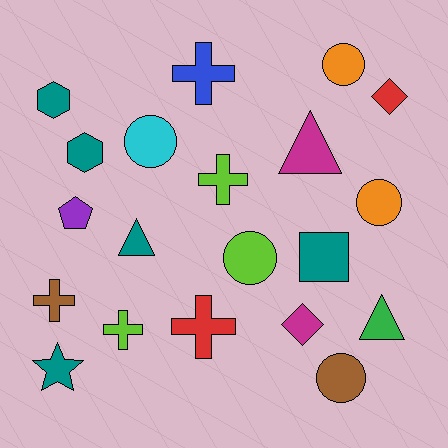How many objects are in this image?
There are 20 objects.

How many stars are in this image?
There is 1 star.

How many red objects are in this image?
There are 2 red objects.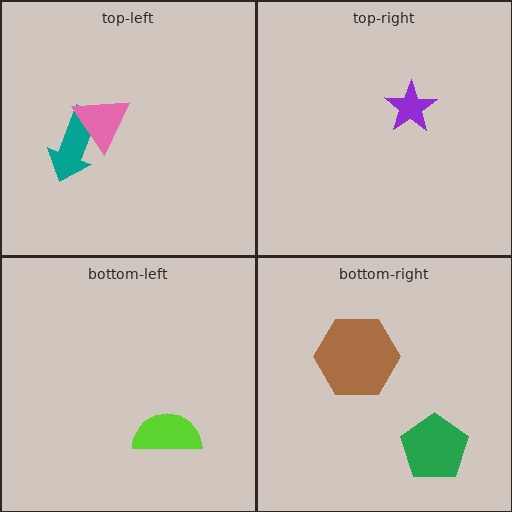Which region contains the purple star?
The top-right region.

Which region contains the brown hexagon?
The bottom-right region.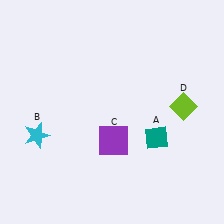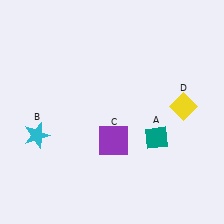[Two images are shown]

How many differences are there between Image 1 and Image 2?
There is 1 difference between the two images.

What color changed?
The diamond (D) changed from lime in Image 1 to yellow in Image 2.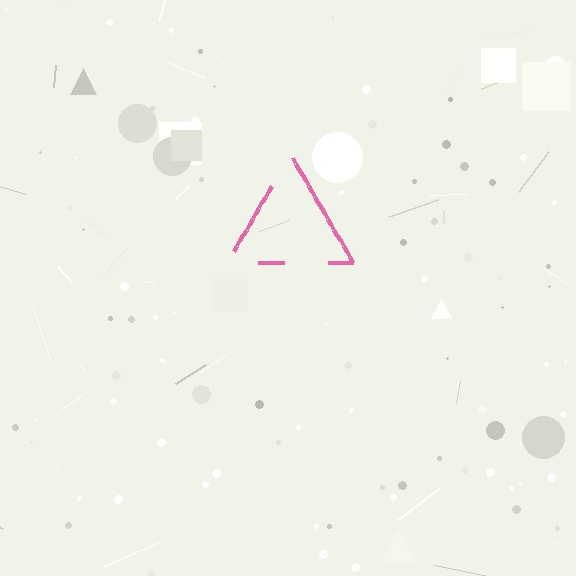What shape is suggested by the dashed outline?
The dashed outline suggests a triangle.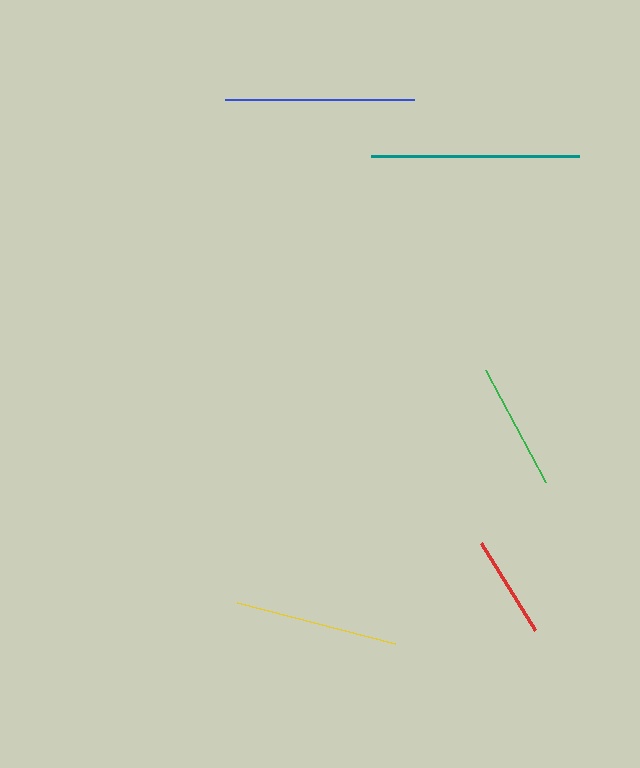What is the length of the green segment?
The green segment is approximately 127 pixels long.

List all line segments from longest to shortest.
From longest to shortest: teal, blue, yellow, green, red.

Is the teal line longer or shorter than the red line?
The teal line is longer than the red line.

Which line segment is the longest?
The teal line is the longest at approximately 207 pixels.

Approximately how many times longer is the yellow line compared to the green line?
The yellow line is approximately 1.3 times the length of the green line.